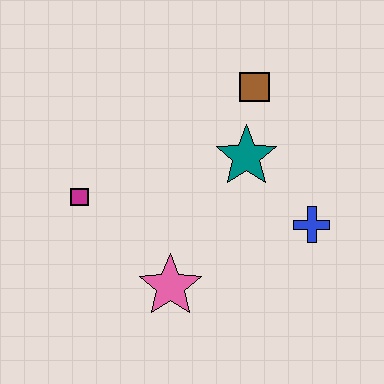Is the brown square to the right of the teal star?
Yes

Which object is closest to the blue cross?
The teal star is closest to the blue cross.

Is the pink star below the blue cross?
Yes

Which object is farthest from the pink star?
The brown square is farthest from the pink star.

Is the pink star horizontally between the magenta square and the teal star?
Yes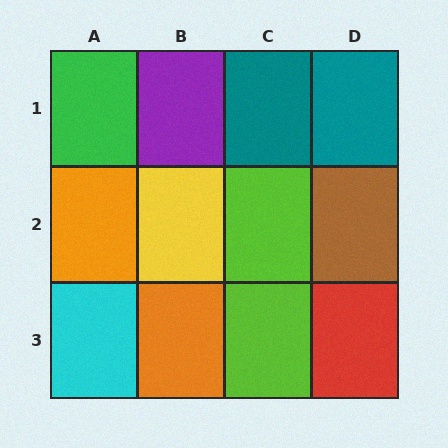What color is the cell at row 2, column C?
Lime.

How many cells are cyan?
1 cell is cyan.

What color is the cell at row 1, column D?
Teal.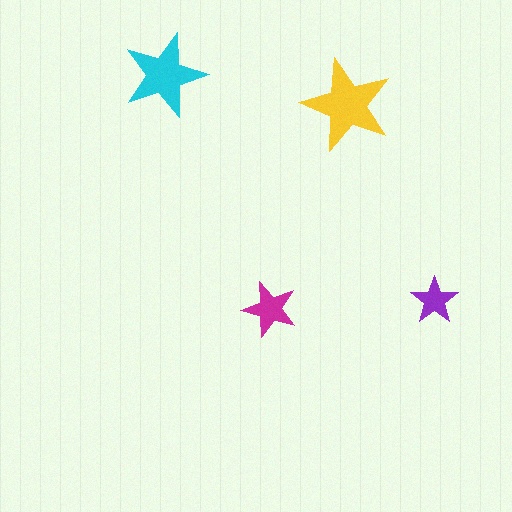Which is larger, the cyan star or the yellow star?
The yellow one.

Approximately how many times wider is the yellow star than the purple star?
About 2 times wider.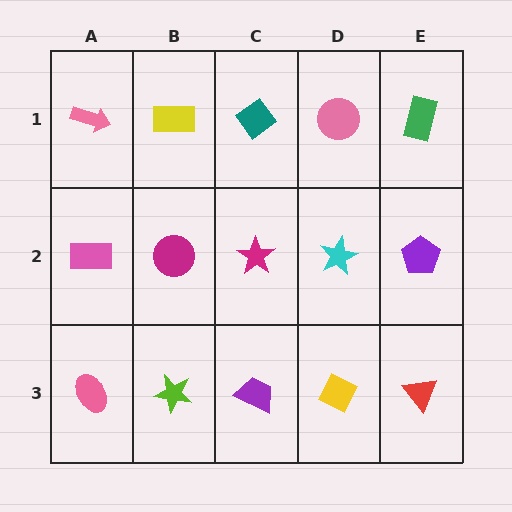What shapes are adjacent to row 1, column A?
A pink rectangle (row 2, column A), a yellow rectangle (row 1, column B).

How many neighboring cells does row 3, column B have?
3.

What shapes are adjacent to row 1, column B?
A magenta circle (row 2, column B), a pink arrow (row 1, column A), a teal diamond (row 1, column C).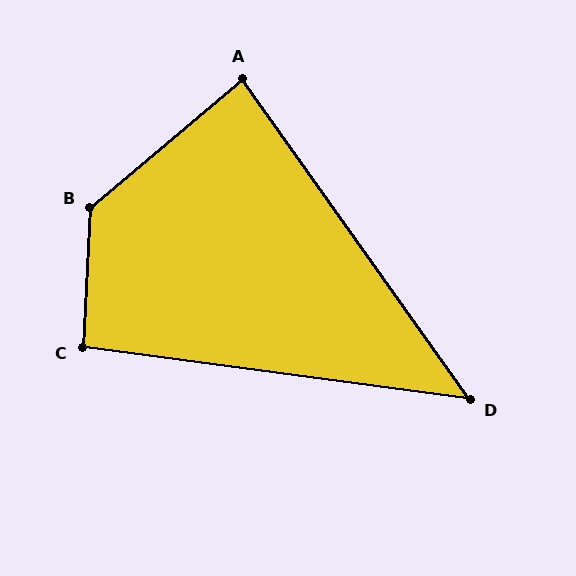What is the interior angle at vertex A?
Approximately 85 degrees (approximately right).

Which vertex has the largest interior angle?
B, at approximately 133 degrees.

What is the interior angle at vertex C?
Approximately 95 degrees (approximately right).